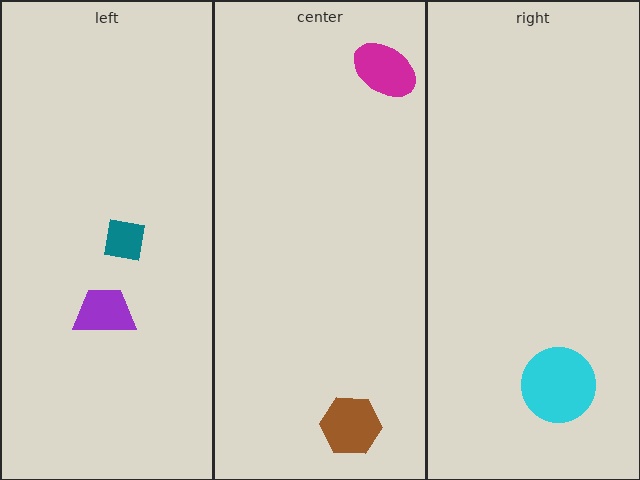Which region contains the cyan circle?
The right region.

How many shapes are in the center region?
2.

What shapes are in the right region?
The cyan circle.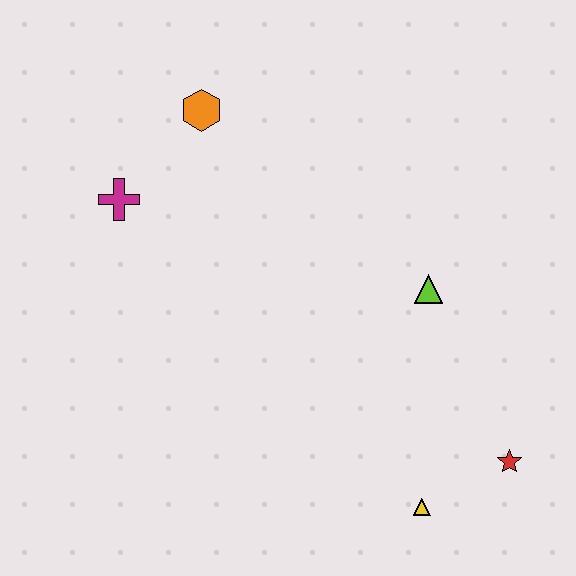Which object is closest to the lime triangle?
The red star is closest to the lime triangle.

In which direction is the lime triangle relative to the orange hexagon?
The lime triangle is to the right of the orange hexagon.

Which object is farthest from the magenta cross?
The red star is farthest from the magenta cross.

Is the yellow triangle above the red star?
No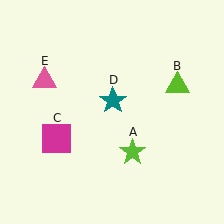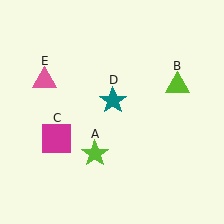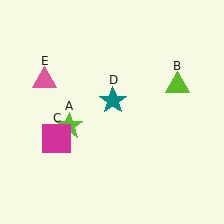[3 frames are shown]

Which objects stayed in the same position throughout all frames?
Lime triangle (object B) and magenta square (object C) and teal star (object D) and pink triangle (object E) remained stationary.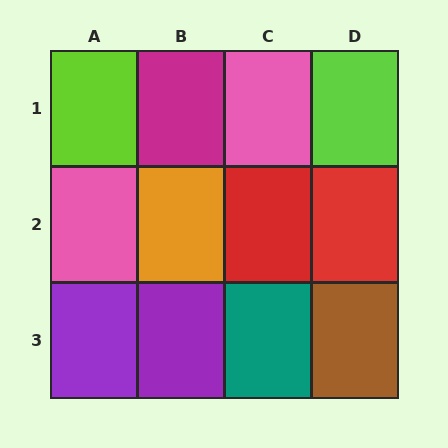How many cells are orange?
1 cell is orange.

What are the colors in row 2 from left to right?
Pink, orange, red, red.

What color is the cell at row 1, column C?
Pink.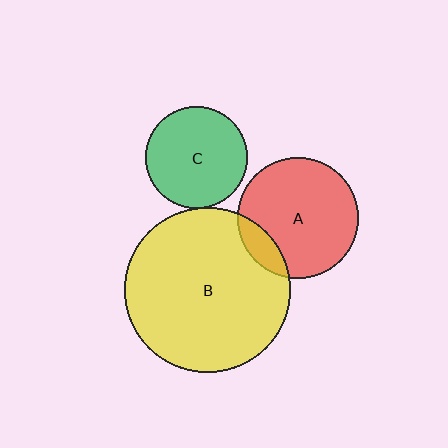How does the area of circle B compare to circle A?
Approximately 1.9 times.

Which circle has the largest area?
Circle B (yellow).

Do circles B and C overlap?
Yes.